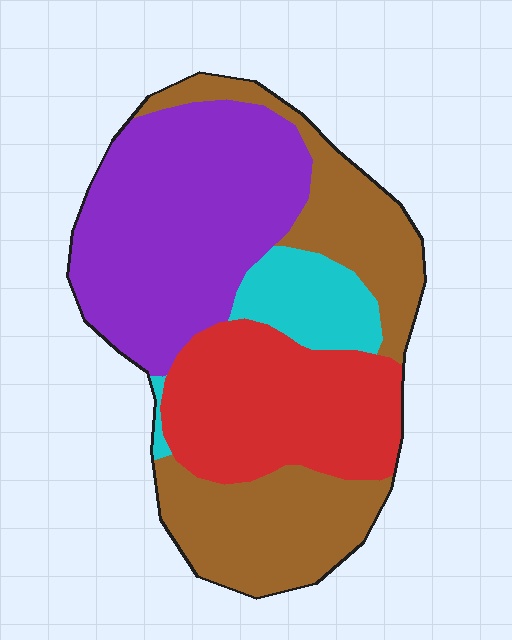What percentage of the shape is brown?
Brown takes up between a quarter and a half of the shape.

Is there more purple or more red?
Purple.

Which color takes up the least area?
Cyan, at roughly 10%.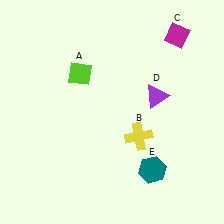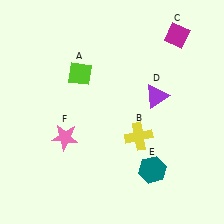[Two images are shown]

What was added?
A pink star (F) was added in Image 2.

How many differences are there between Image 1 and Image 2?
There is 1 difference between the two images.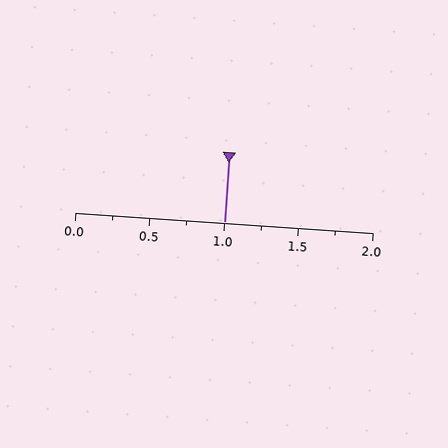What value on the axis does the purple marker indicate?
The marker indicates approximately 1.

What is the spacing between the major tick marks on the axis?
The major ticks are spaced 0.5 apart.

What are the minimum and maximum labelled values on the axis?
The axis runs from 0.0 to 2.0.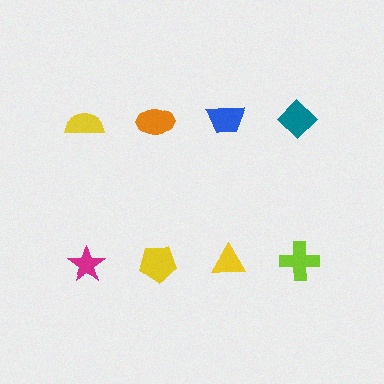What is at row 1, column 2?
An orange ellipse.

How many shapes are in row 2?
4 shapes.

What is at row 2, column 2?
A yellow pentagon.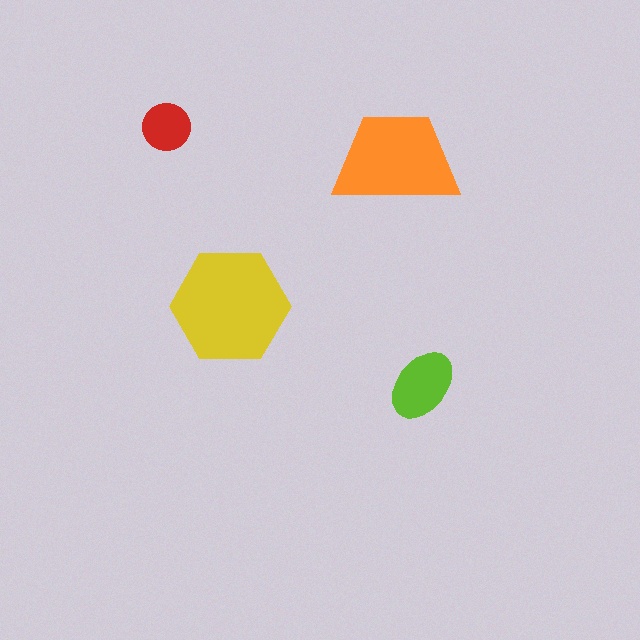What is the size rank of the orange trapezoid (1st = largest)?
2nd.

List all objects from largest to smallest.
The yellow hexagon, the orange trapezoid, the lime ellipse, the red circle.